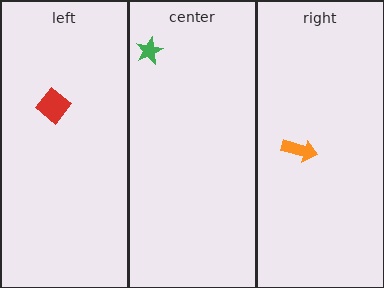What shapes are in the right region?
The orange arrow.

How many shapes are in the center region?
1.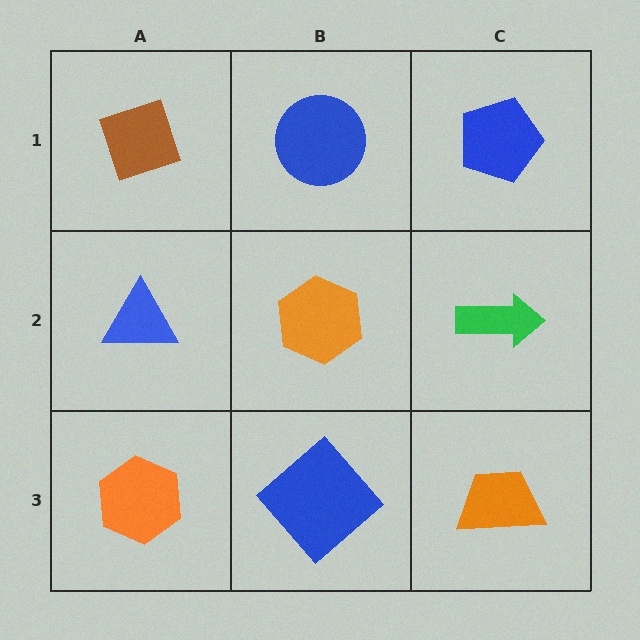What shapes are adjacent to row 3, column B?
An orange hexagon (row 2, column B), an orange hexagon (row 3, column A), an orange trapezoid (row 3, column C).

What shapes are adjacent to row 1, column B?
An orange hexagon (row 2, column B), a brown diamond (row 1, column A), a blue pentagon (row 1, column C).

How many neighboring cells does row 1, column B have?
3.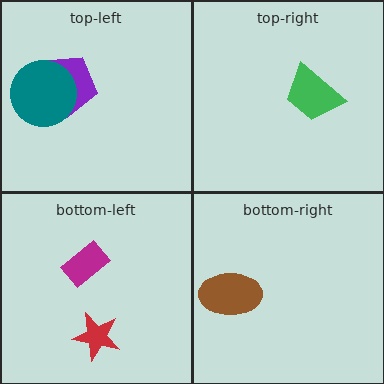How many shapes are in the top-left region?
2.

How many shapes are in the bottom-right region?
1.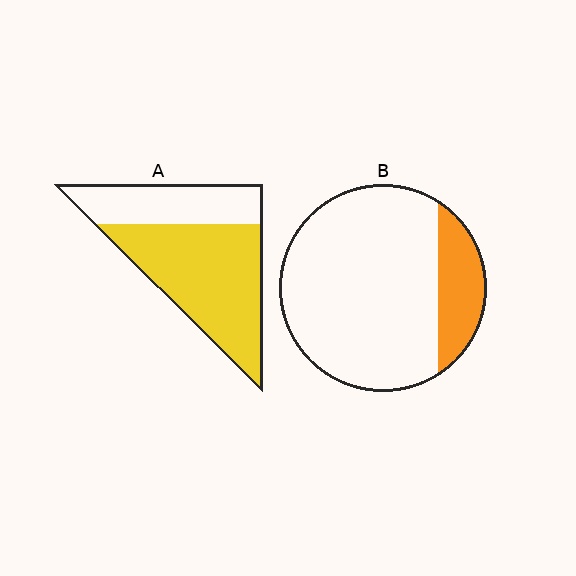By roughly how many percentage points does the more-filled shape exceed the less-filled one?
By roughly 45 percentage points (A over B).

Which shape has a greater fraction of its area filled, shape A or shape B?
Shape A.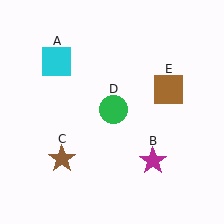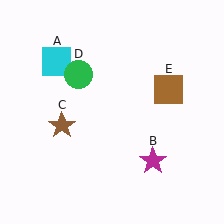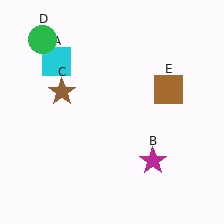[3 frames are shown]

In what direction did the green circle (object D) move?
The green circle (object D) moved up and to the left.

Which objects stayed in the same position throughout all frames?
Cyan square (object A) and magenta star (object B) and brown square (object E) remained stationary.